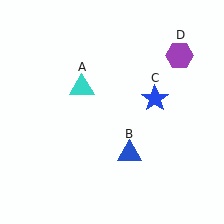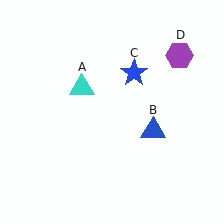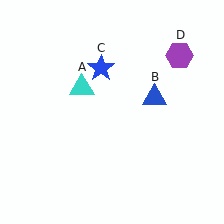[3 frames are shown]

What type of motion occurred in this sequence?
The blue triangle (object B), blue star (object C) rotated counterclockwise around the center of the scene.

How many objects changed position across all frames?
2 objects changed position: blue triangle (object B), blue star (object C).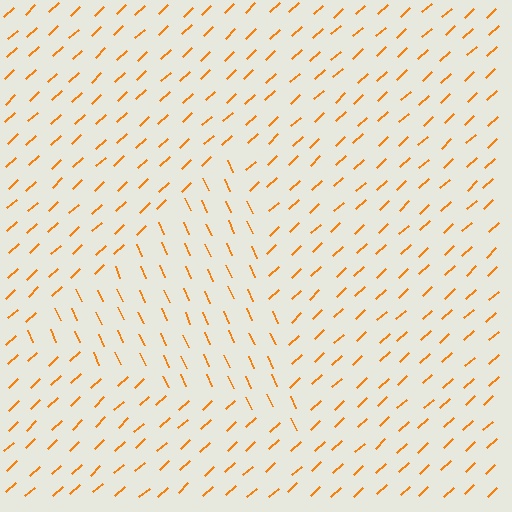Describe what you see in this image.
The image is filled with small orange line segments. A triangle region in the image has lines oriented differently from the surrounding lines, creating a visible texture boundary.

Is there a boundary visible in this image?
Yes, there is a texture boundary formed by a change in line orientation.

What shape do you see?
I see a triangle.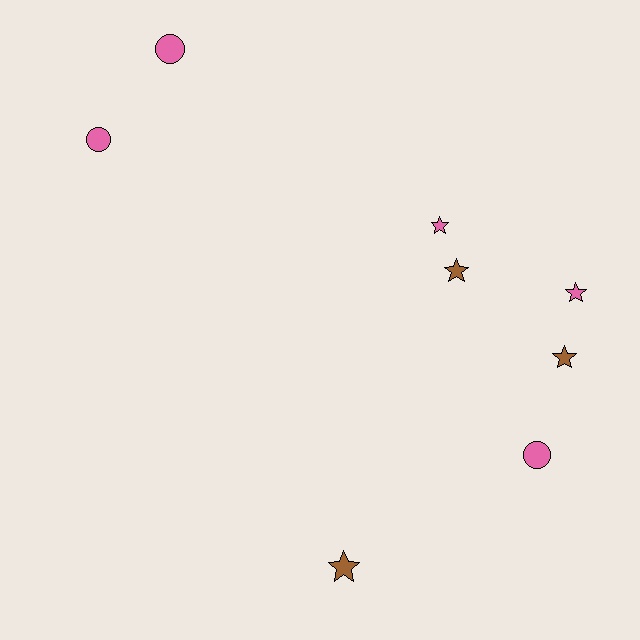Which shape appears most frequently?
Star, with 5 objects.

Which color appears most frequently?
Pink, with 5 objects.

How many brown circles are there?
There are no brown circles.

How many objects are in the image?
There are 8 objects.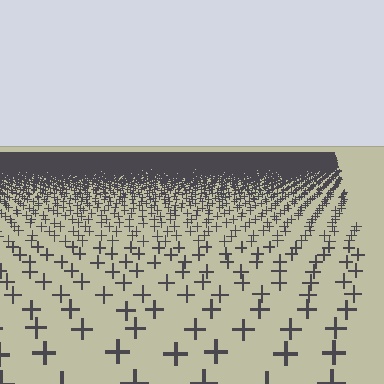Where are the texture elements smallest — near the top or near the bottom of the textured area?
Near the top.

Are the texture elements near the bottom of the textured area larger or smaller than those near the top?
Larger. Near the bottom, elements are closer to the viewer and appear at a bigger on-screen size.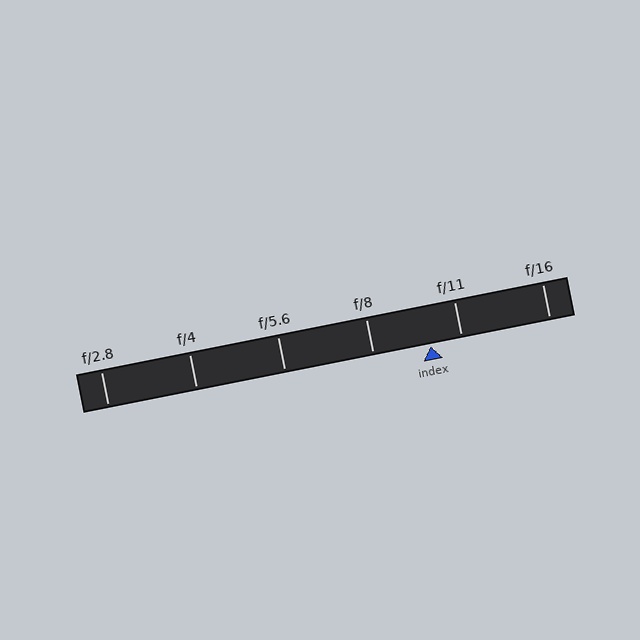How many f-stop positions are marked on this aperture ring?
There are 6 f-stop positions marked.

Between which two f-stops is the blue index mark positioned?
The index mark is between f/8 and f/11.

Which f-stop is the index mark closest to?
The index mark is closest to f/11.